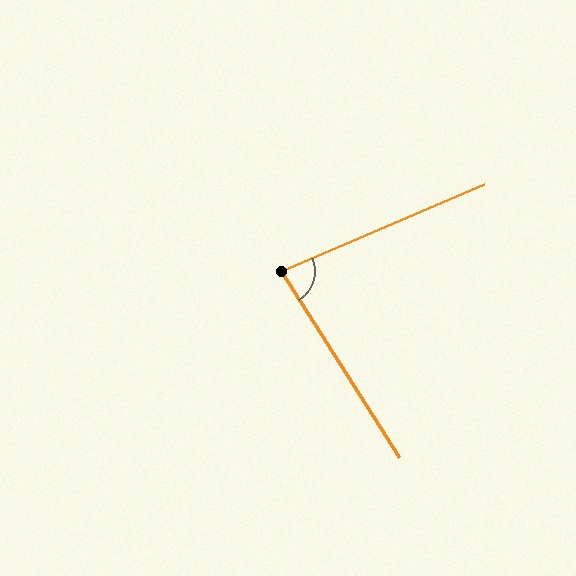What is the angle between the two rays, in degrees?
Approximately 81 degrees.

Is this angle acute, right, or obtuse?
It is acute.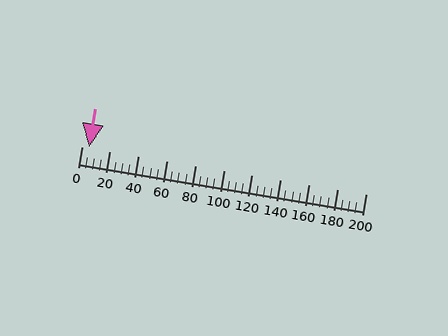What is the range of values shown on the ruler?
The ruler shows values from 0 to 200.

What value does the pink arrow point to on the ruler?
The pink arrow points to approximately 5.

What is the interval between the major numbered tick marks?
The major tick marks are spaced 20 units apart.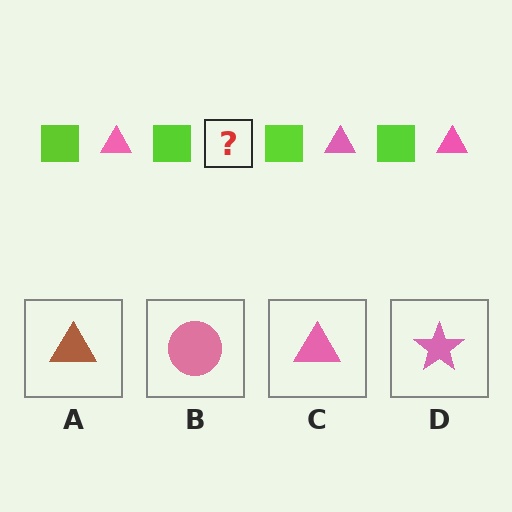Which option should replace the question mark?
Option C.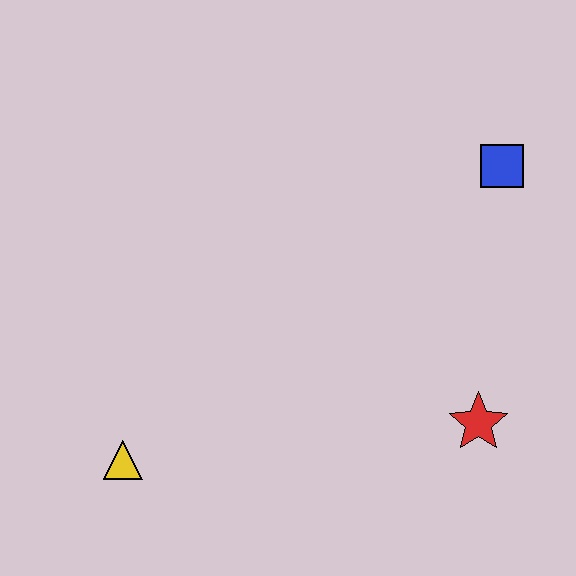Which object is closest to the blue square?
The red star is closest to the blue square.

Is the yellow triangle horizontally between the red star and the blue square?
No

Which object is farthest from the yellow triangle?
The blue square is farthest from the yellow triangle.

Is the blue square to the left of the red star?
No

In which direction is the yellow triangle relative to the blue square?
The yellow triangle is to the left of the blue square.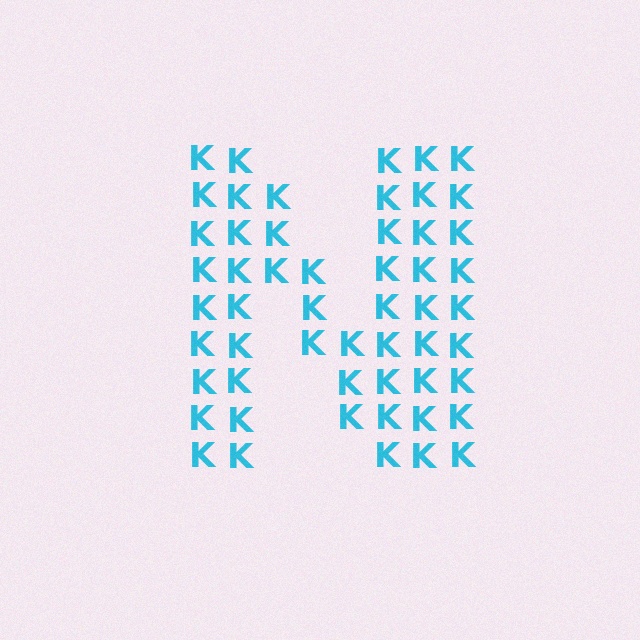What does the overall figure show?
The overall figure shows the letter N.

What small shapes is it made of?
It is made of small letter K's.